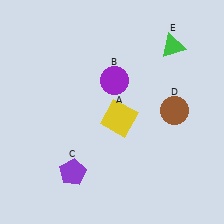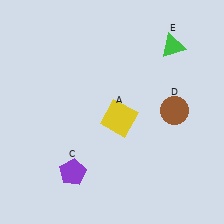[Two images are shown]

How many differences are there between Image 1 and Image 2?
There is 1 difference between the two images.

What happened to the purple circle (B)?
The purple circle (B) was removed in Image 2. It was in the top-right area of Image 1.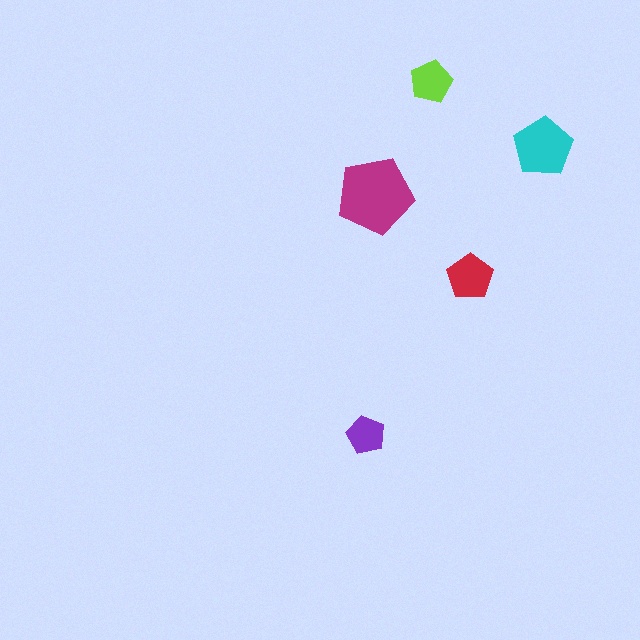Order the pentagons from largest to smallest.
the magenta one, the cyan one, the red one, the lime one, the purple one.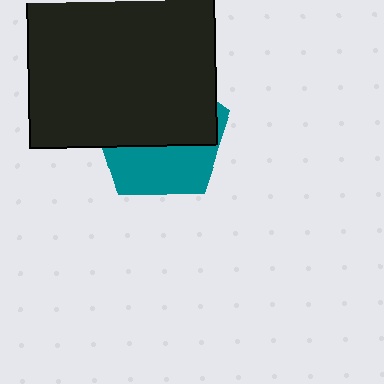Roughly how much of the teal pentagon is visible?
A small part of it is visible (roughly 41%).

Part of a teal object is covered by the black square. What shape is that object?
It is a pentagon.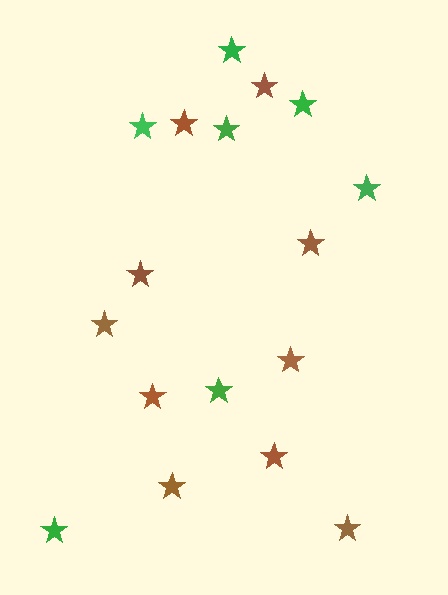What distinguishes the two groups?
There are 2 groups: one group of green stars (7) and one group of brown stars (10).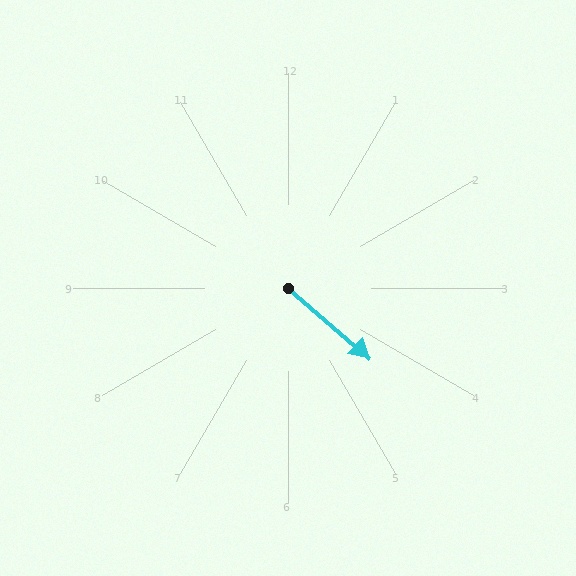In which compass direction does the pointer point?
Southeast.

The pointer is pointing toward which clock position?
Roughly 4 o'clock.